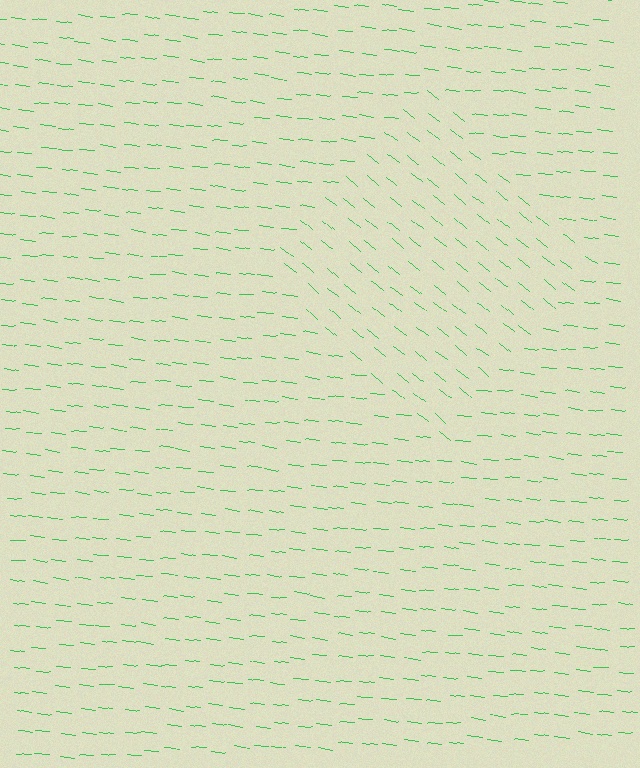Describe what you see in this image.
The image is filled with small green line segments. A diamond region in the image has lines oriented differently from the surrounding lines, creating a visible texture boundary.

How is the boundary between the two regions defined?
The boundary is defined purely by a change in line orientation (approximately 32 degrees difference). All lines are the same color and thickness.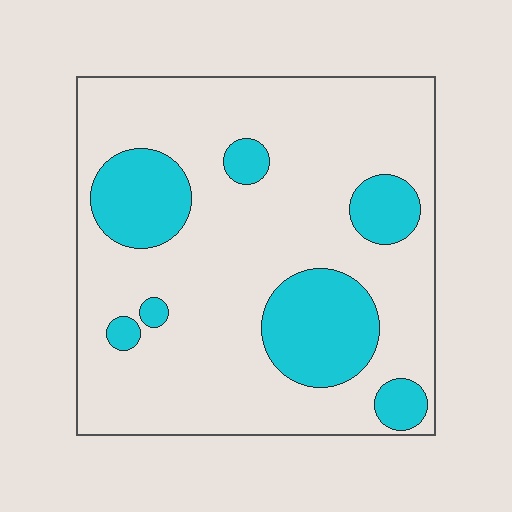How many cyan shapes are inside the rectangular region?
7.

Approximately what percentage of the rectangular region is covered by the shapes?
Approximately 20%.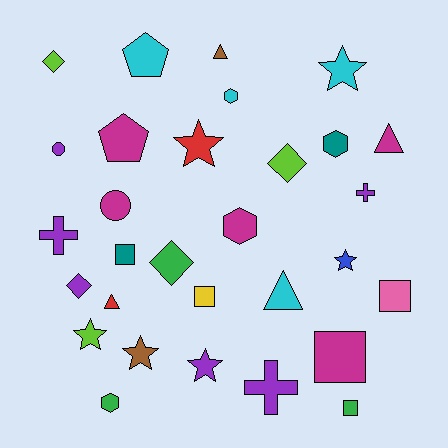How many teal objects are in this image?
There are 2 teal objects.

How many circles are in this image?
There are 2 circles.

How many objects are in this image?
There are 30 objects.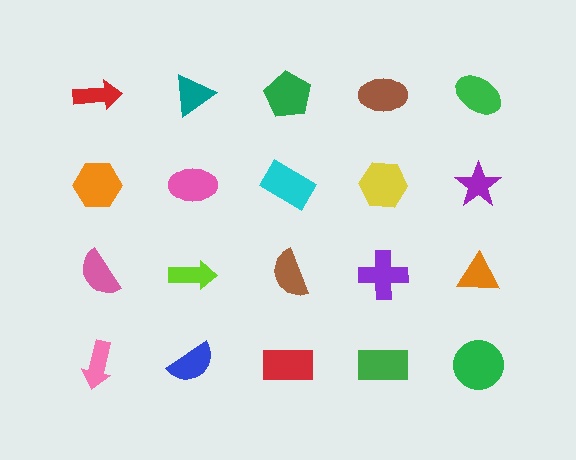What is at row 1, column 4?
A brown ellipse.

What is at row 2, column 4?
A yellow hexagon.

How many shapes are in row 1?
5 shapes.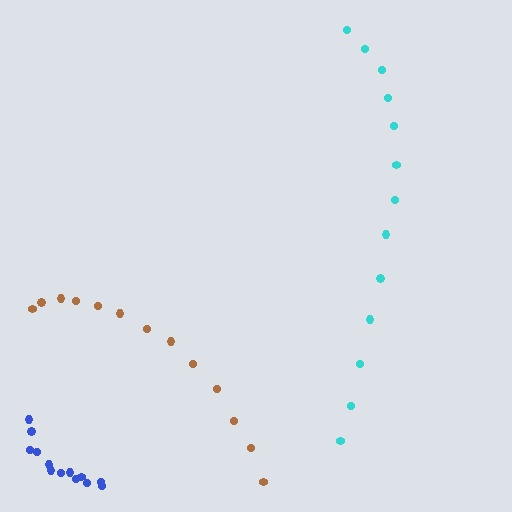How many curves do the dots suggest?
There are 3 distinct paths.